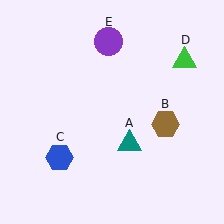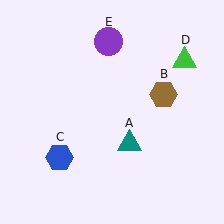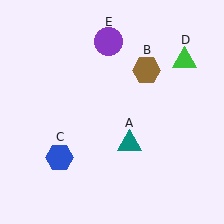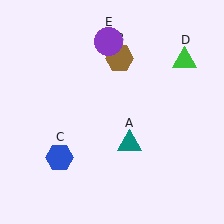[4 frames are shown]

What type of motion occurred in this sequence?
The brown hexagon (object B) rotated counterclockwise around the center of the scene.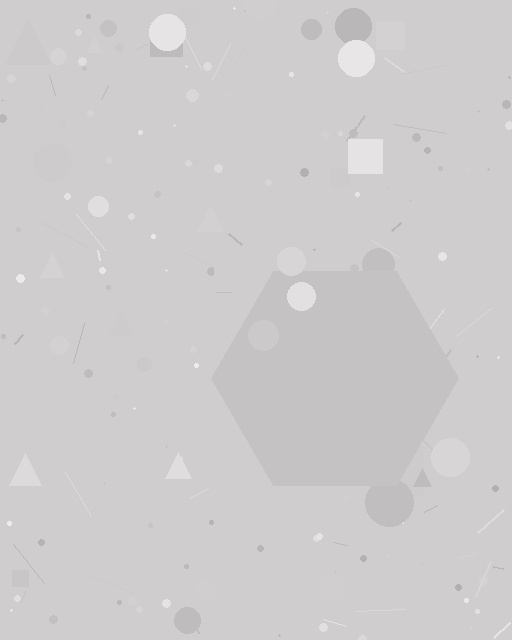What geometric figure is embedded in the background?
A hexagon is embedded in the background.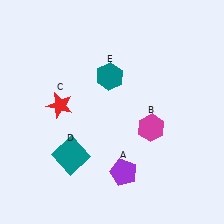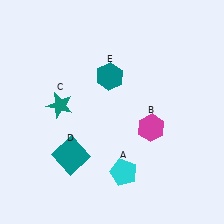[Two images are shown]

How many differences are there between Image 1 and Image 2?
There are 2 differences between the two images.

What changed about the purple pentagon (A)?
In Image 1, A is purple. In Image 2, it changed to cyan.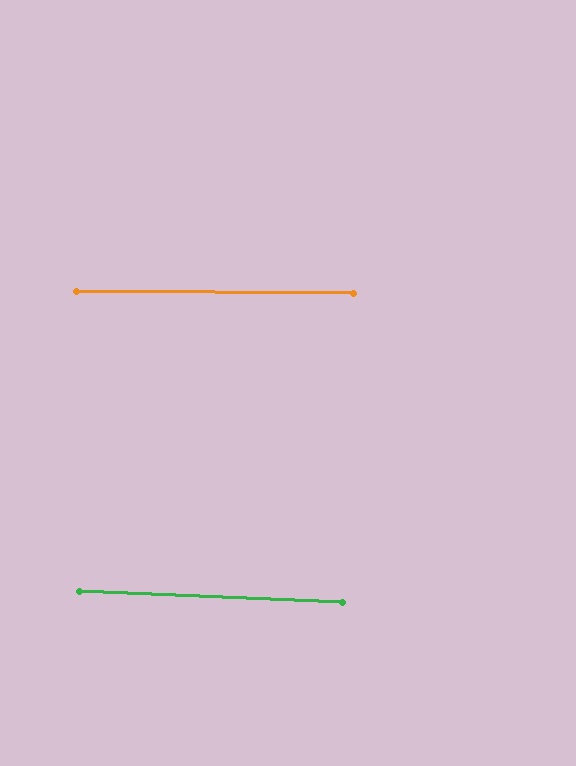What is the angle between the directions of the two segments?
Approximately 2 degrees.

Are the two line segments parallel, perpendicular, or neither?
Parallel — their directions differ by only 1.9°.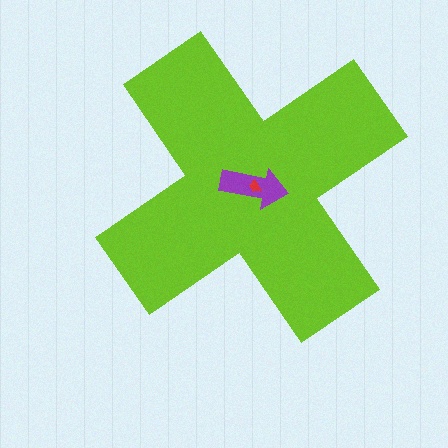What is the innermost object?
The red trapezoid.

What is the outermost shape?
The lime cross.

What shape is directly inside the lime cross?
The purple arrow.